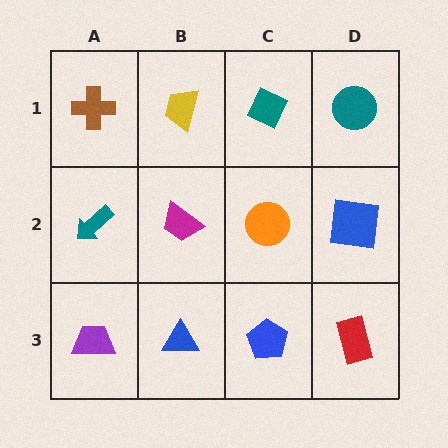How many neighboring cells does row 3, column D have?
2.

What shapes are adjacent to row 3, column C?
An orange circle (row 2, column C), a blue triangle (row 3, column B), a red rectangle (row 3, column D).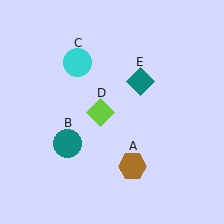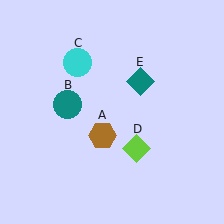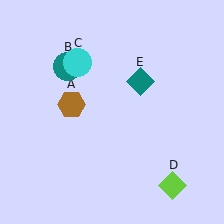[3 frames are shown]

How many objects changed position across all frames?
3 objects changed position: brown hexagon (object A), teal circle (object B), lime diamond (object D).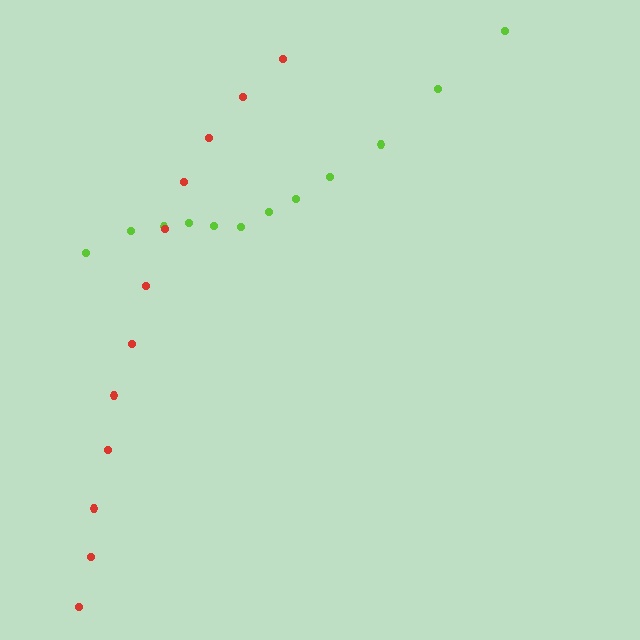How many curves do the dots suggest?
There are 2 distinct paths.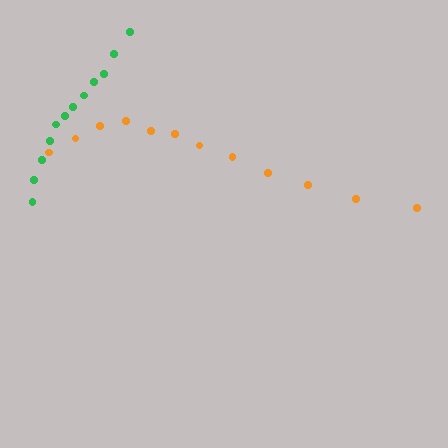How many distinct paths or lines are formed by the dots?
There are 2 distinct paths.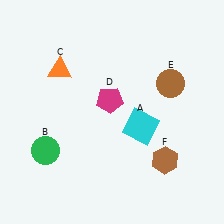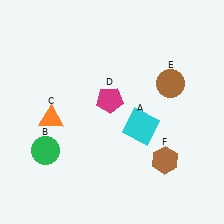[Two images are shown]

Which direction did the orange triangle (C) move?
The orange triangle (C) moved down.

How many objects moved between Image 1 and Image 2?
1 object moved between the two images.